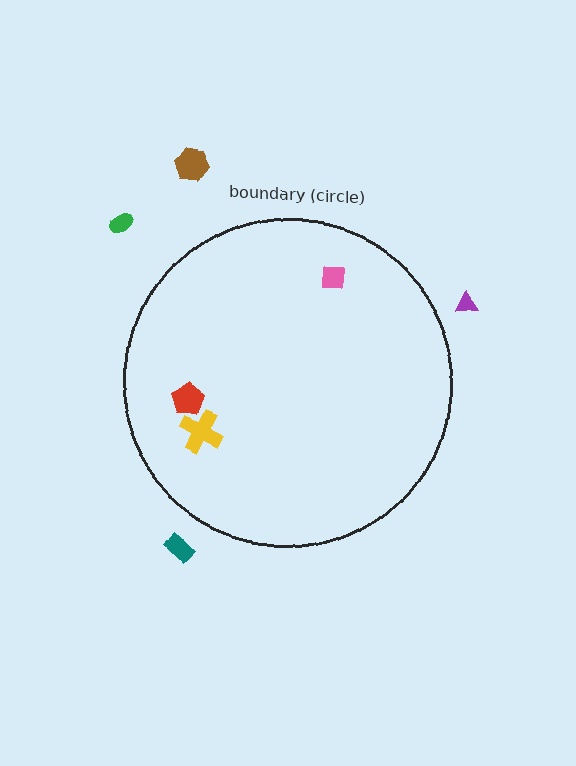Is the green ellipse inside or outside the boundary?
Outside.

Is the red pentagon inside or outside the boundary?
Inside.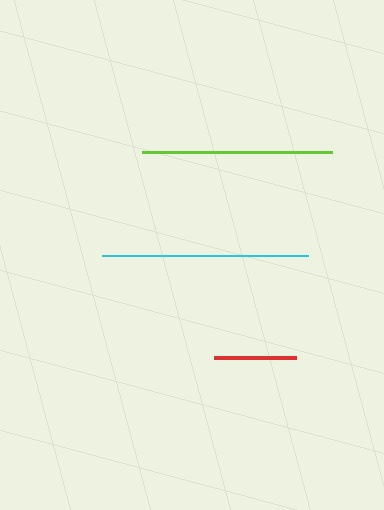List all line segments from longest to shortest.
From longest to shortest: cyan, lime, red.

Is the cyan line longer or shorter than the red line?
The cyan line is longer than the red line.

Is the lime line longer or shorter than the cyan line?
The cyan line is longer than the lime line.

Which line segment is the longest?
The cyan line is the longest at approximately 205 pixels.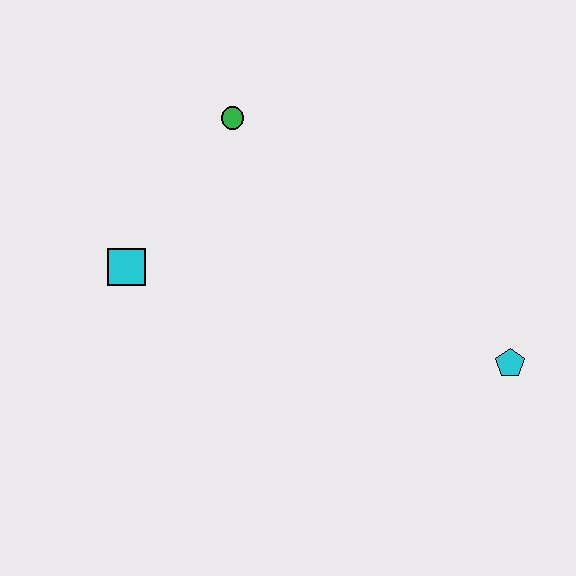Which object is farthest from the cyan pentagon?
The cyan square is farthest from the cyan pentagon.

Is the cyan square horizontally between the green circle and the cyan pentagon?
No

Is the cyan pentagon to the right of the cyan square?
Yes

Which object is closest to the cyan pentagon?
The green circle is closest to the cyan pentagon.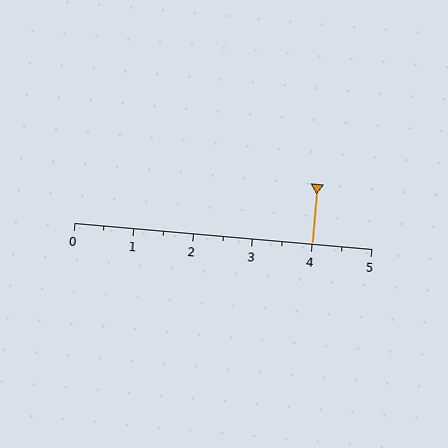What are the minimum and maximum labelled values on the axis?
The axis runs from 0 to 5.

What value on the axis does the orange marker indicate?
The marker indicates approximately 4.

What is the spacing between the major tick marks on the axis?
The major ticks are spaced 1 apart.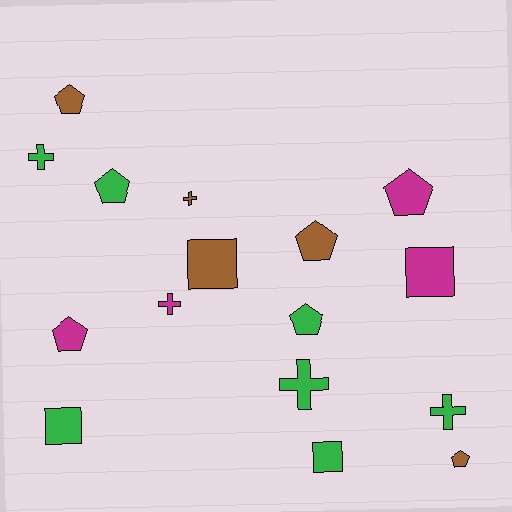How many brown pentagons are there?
There are 3 brown pentagons.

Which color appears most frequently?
Green, with 7 objects.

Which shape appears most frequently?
Pentagon, with 7 objects.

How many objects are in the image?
There are 16 objects.